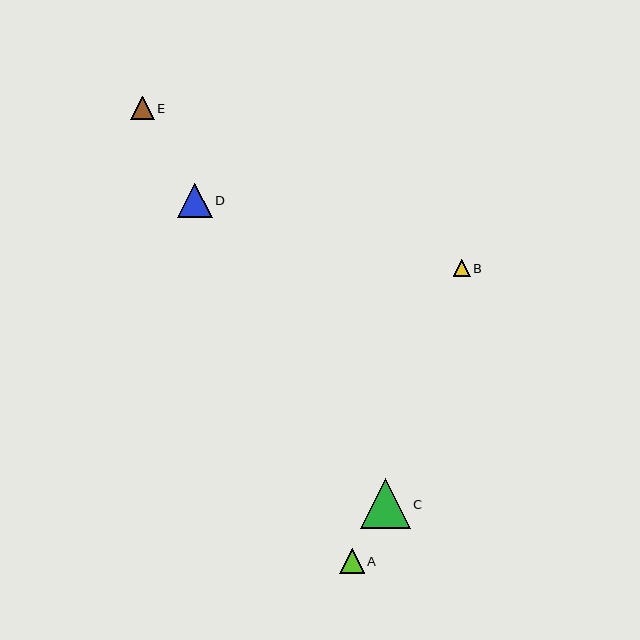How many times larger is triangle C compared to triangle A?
Triangle C is approximately 2.0 times the size of triangle A.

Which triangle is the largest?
Triangle C is the largest with a size of approximately 50 pixels.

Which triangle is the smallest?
Triangle B is the smallest with a size of approximately 17 pixels.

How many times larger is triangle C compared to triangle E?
Triangle C is approximately 2.1 times the size of triangle E.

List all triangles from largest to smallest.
From largest to smallest: C, D, A, E, B.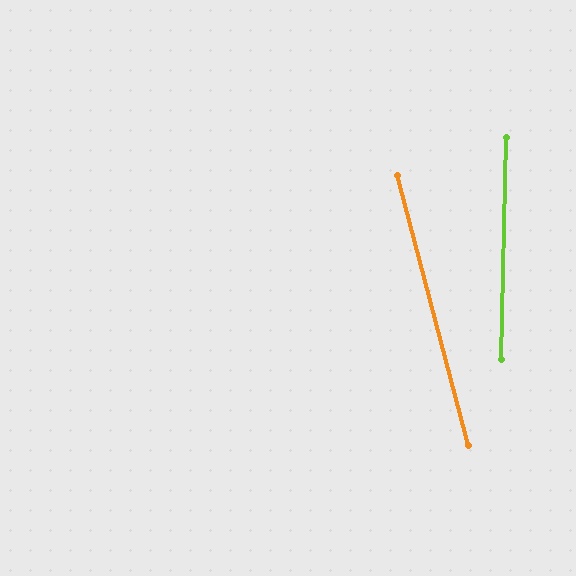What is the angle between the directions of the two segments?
Approximately 16 degrees.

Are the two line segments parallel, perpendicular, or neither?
Neither parallel nor perpendicular — they differ by about 16°.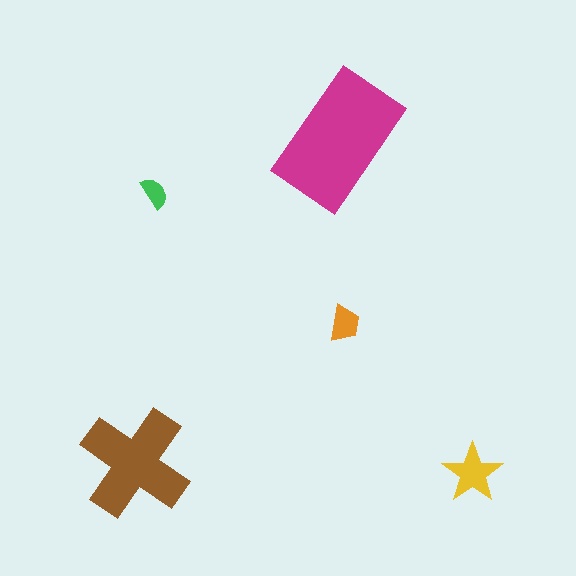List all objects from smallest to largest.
The green semicircle, the orange trapezoid, the yellow star, the brown cross, the magenta rectangle.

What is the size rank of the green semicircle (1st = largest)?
5th.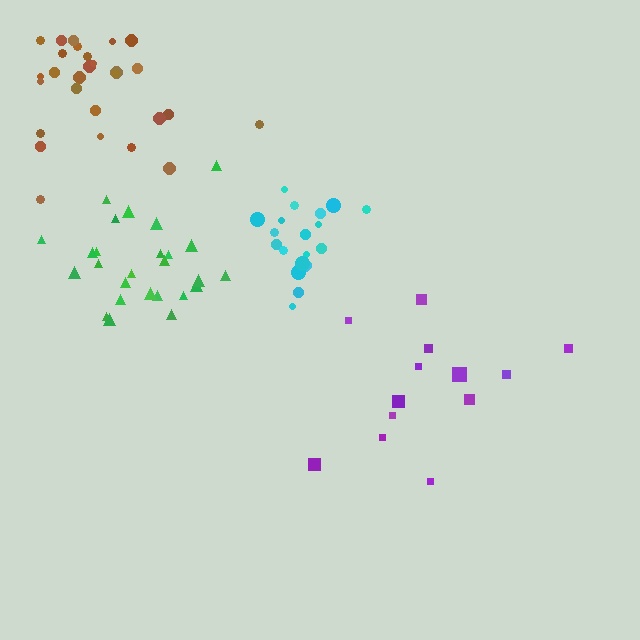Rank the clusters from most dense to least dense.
cyan, green, brown, purple.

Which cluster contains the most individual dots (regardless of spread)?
Brown (30).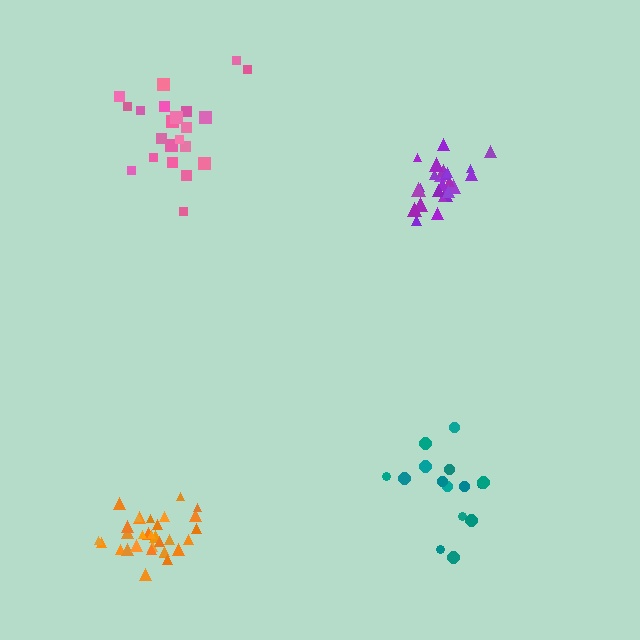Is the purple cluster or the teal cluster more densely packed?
Purple.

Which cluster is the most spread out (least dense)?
Pink.